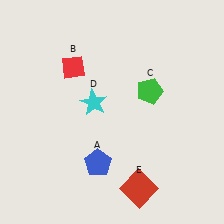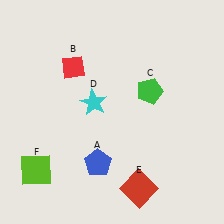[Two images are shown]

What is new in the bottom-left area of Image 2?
A lime square (F) was added in the bottom-left area of Image 2.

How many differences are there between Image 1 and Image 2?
There is 1 difference between the two images.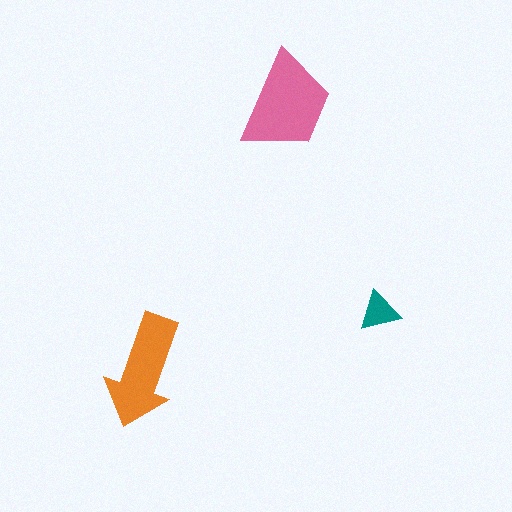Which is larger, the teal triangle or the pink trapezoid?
The pink trapezoid.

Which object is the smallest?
The teal triangle.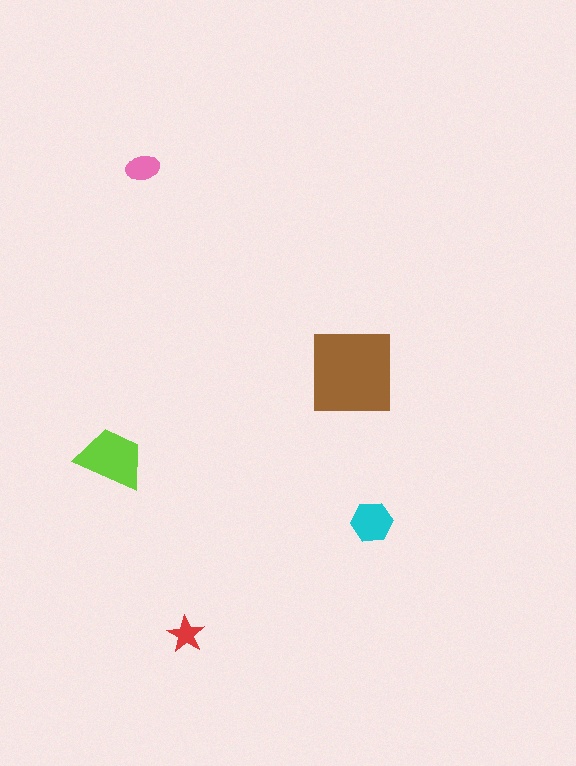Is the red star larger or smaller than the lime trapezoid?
Smaller.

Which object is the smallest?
The red star.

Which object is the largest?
The brown square.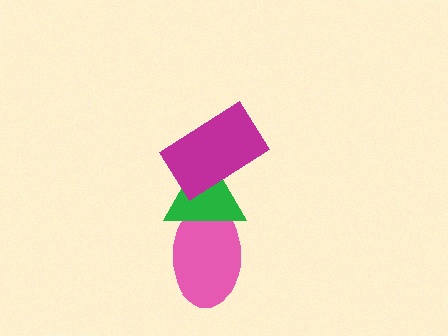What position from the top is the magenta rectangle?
The magenta rectangle is 1st from the top.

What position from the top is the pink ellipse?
The pink ellipse is 3rd from the top.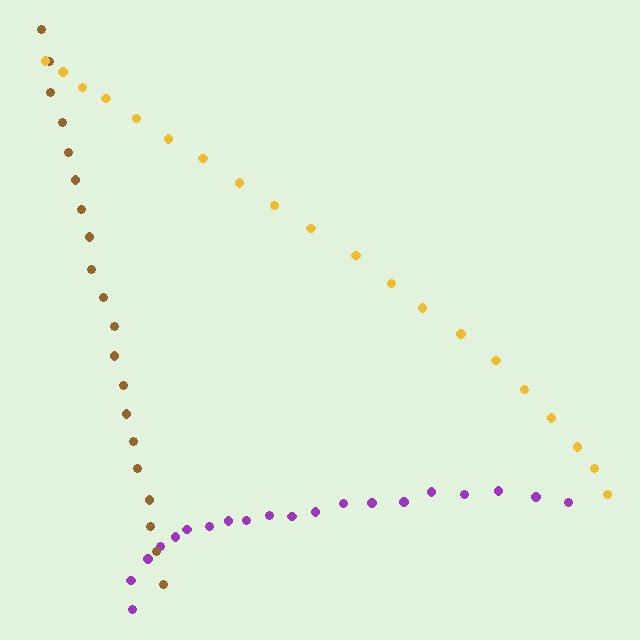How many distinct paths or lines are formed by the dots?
There are 3 distinct paths.